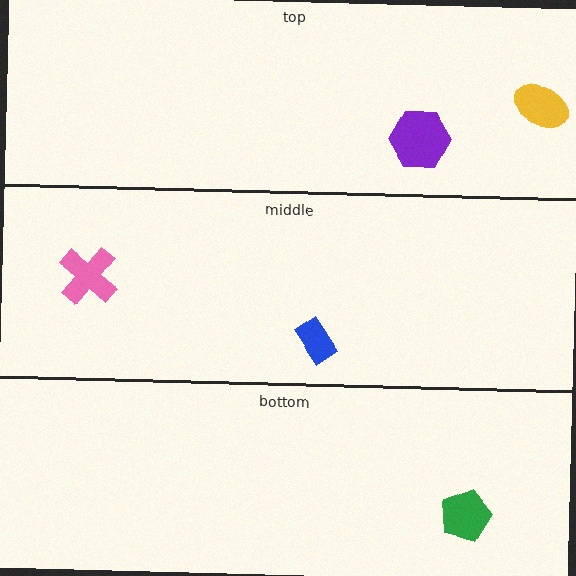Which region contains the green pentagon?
The bottom region.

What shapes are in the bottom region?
The green pentagon.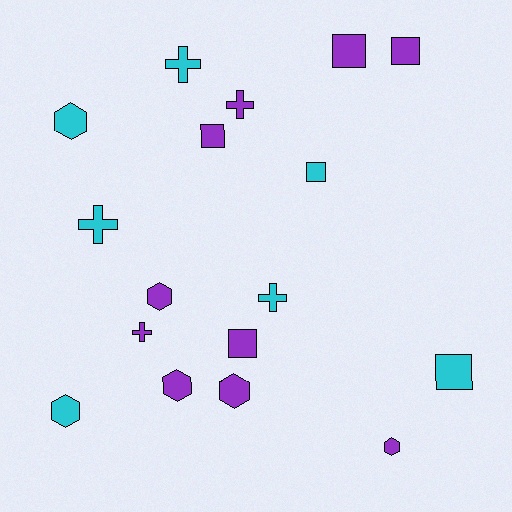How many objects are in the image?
There are 17 objects.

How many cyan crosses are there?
There are 3 cyan crosses.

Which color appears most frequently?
Purple, with 10 objects.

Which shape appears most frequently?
Square, with 6 objects.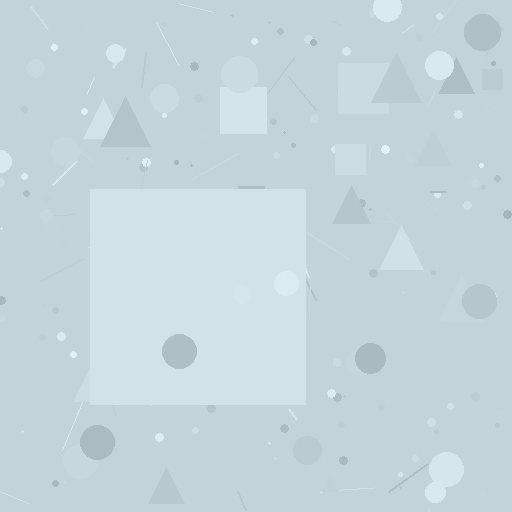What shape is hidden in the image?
A square is hidden in the image.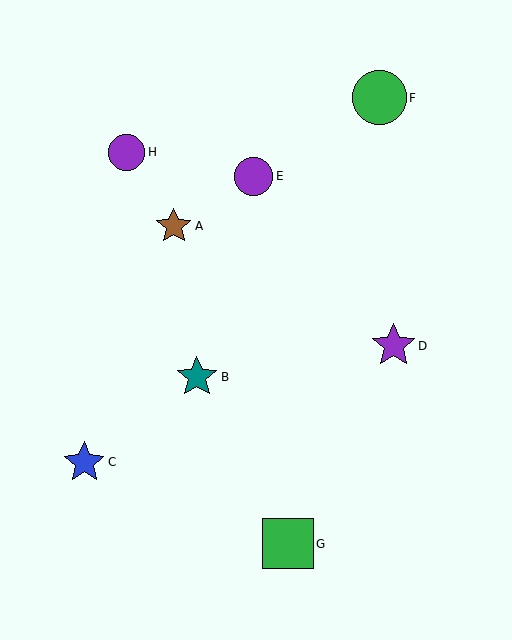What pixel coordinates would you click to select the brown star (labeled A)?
Click at (174, 226) to select the brown star A.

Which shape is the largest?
The green circle (labeled F) is the largest.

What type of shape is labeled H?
Shape H is a purple circle.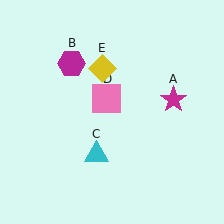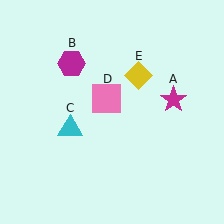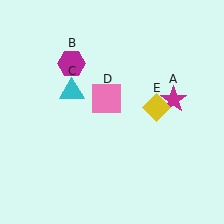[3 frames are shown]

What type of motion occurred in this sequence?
The cyan triangle (object C), yellow diamond (object E) rotated clockwise around the center of the scene.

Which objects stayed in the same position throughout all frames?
Magenta star (object A) and magenta hexagon (object B) and pink square (object D) remained stationary.